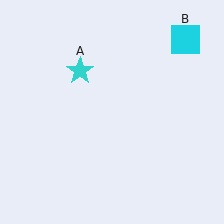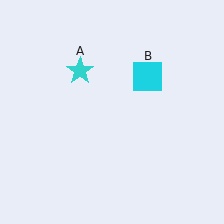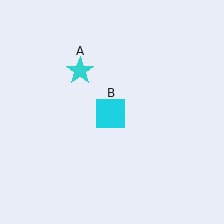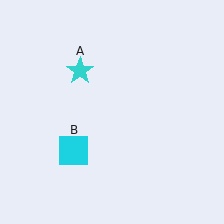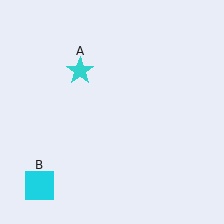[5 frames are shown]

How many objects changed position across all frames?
1 object changed position: cyan square (object B).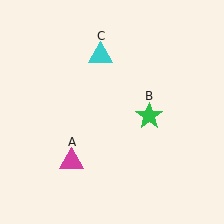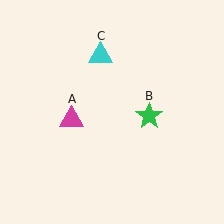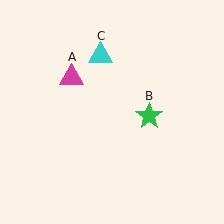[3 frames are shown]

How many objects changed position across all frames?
1 object changed position: magenta triangle (object A).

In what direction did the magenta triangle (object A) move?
The magenta triangle (object A) moved up.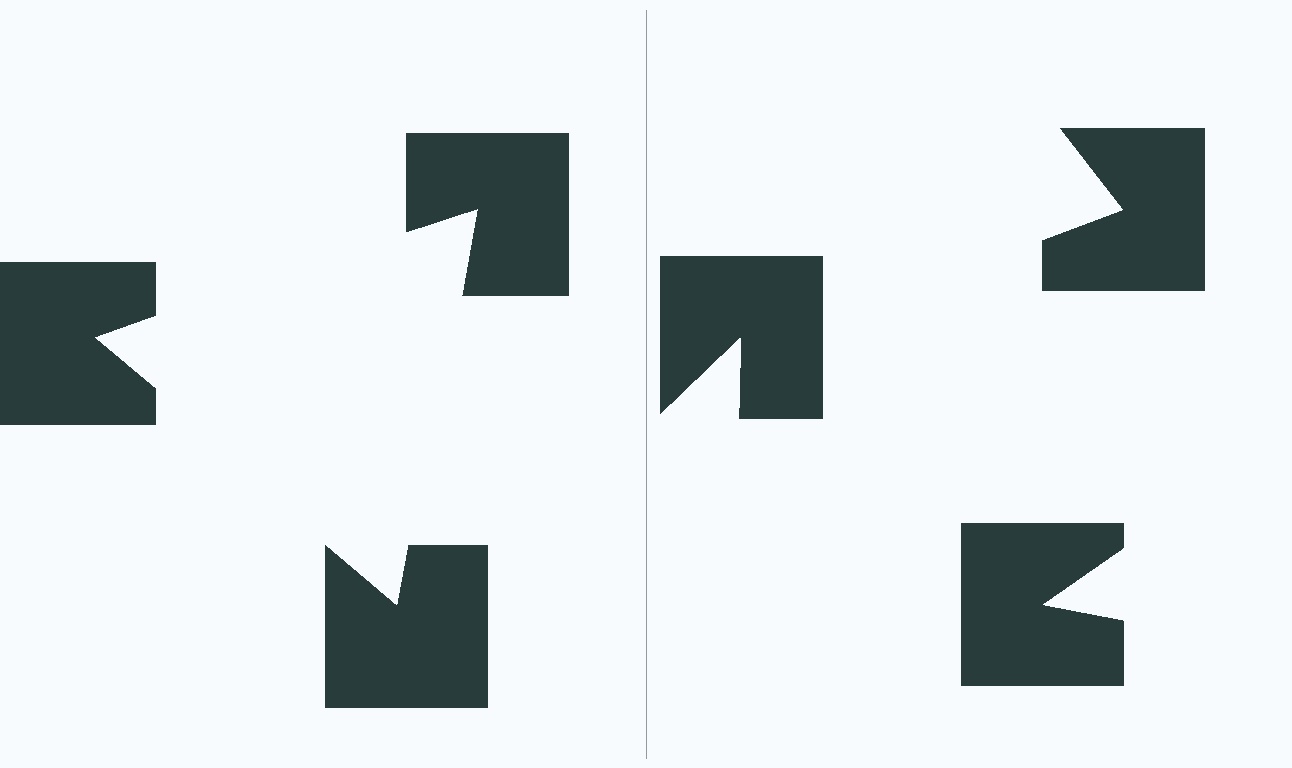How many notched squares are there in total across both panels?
6 — 3 on each side.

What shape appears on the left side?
An illusory triangle.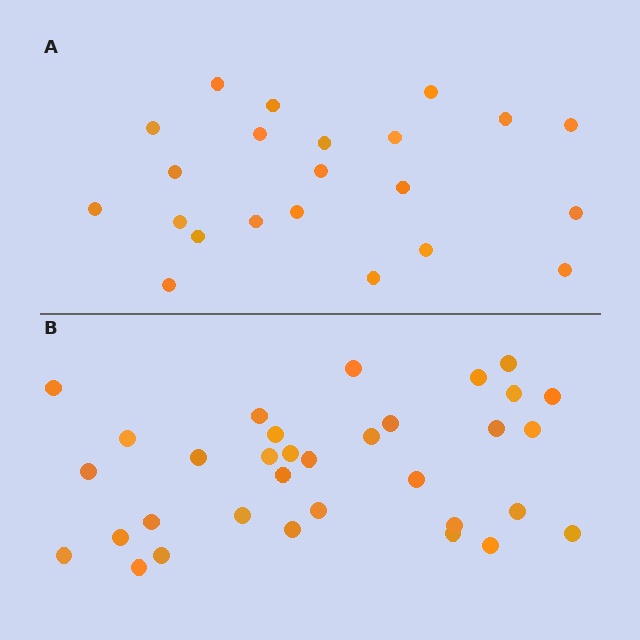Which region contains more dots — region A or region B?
Region B (the bottom region) has more dots.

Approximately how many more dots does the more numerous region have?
Region B has roughly 12 or so more dots than region A.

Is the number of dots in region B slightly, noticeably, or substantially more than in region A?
Region B has substantially more. The ratio is roughly 1.5 to 1.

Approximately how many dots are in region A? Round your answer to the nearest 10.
About 20 dots. (The exact count is 22, which rounds to 20.)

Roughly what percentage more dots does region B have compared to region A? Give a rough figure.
About 50% more.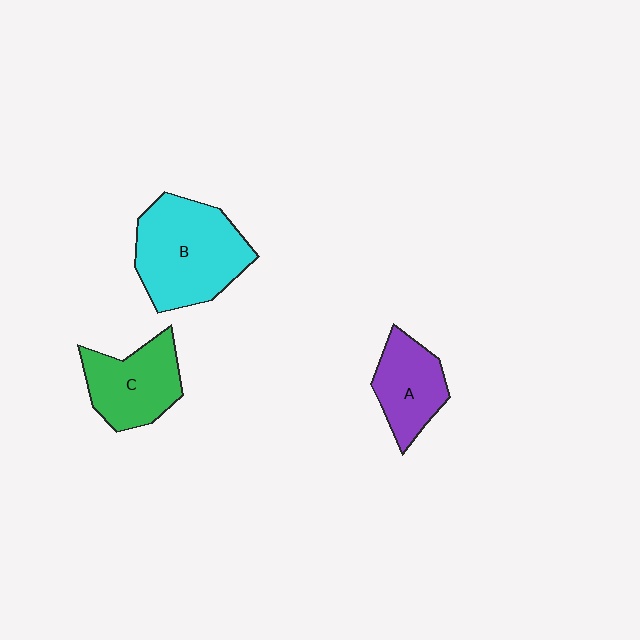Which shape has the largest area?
Shape B (cyan).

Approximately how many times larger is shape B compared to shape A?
Approximately 1.7 times.